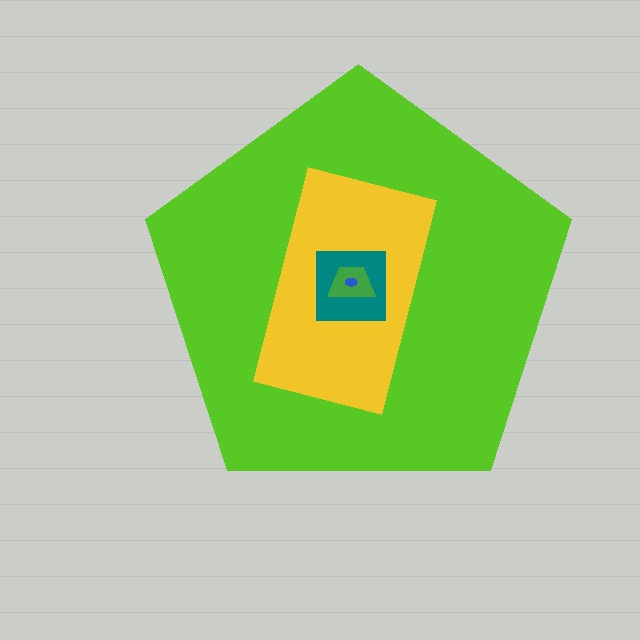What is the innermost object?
The blue ellipse.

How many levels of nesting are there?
5.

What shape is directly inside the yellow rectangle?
The teal square.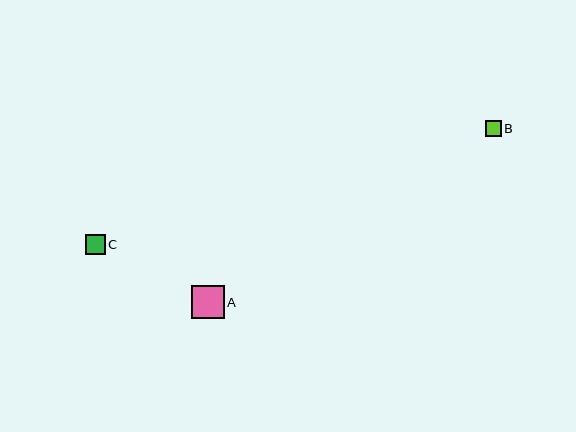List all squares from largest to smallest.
From largest to smallest: A, C, B.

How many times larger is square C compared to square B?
Square C is approximately 1.2 times the size of square B.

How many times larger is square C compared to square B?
Square C is approximately 1.2 times the size of square B.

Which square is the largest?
Square A is the largest with a size of approximately 33 pixels.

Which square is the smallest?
Square B is the smallest with a size of approximately 16 pixels.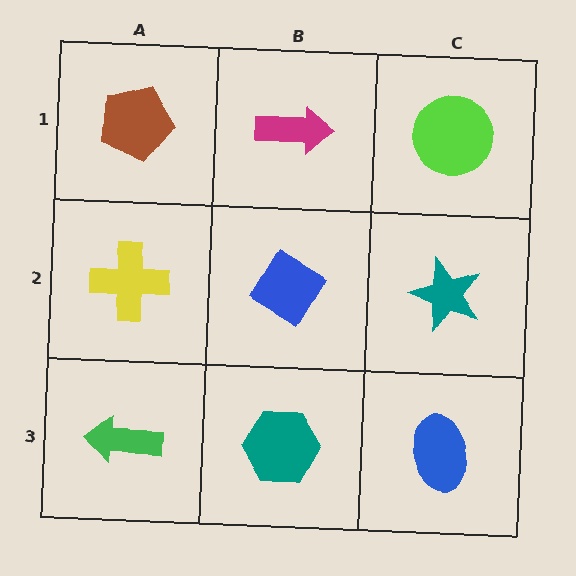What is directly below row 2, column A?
A green arrow.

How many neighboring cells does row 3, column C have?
2.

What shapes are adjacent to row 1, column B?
A blue diamond (row 2, column B), a brown pentagon (row 1, column A), a lime circle (row 1, column C).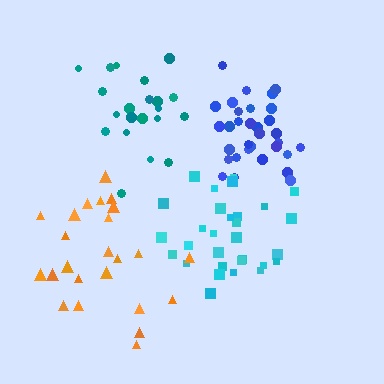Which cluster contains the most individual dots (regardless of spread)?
Blue (35).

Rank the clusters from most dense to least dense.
blue, teal, cyan, orange.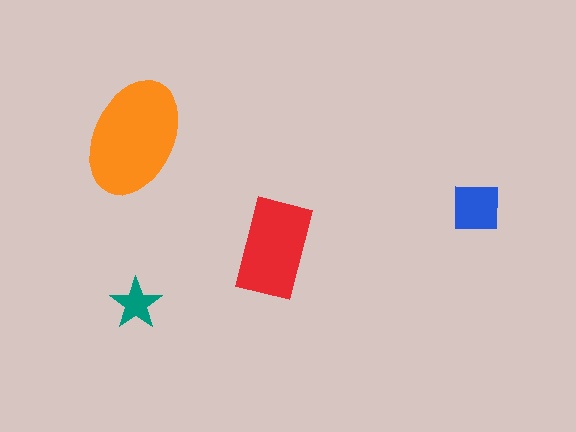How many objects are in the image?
There are 4 objects in the image.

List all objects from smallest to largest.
The teal star, the blue square, the red rectangle, the orange ellipse.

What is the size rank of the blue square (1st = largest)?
3rd.